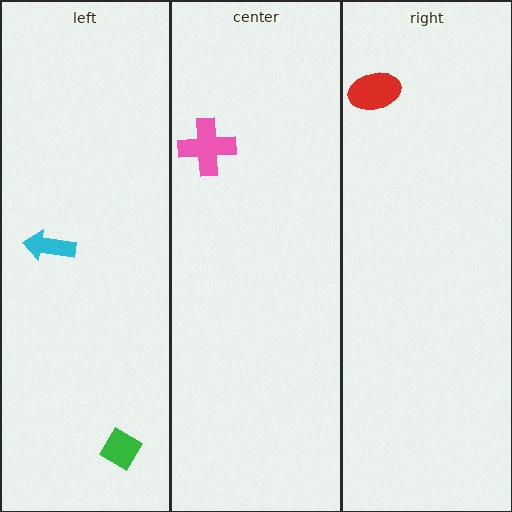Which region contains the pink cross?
The center region.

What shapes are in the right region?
The red ellipse.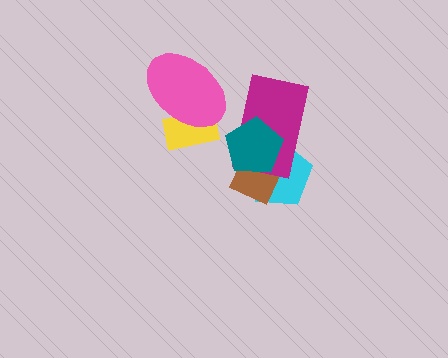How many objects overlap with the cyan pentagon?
3 objects overlap with the cyan pentagon.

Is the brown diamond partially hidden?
Yes, it is partially covered by another shape.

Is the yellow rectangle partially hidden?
Yes, it is partially covered by another shape.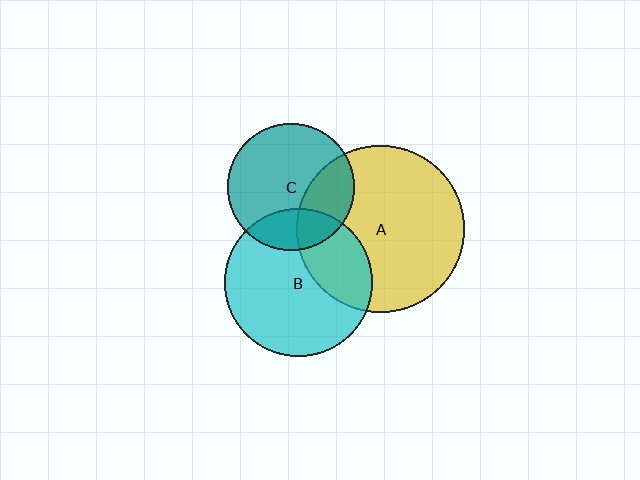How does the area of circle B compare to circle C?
Approximately 1.4 times.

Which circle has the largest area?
Circle A (yellow).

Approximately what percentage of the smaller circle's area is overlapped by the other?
Approximately 30%.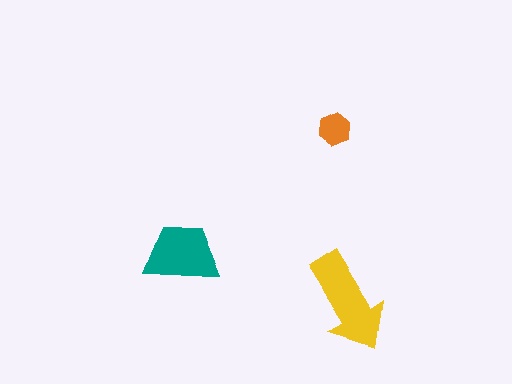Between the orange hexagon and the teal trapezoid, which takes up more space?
The teal trapezoid.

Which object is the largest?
The yellow arrow.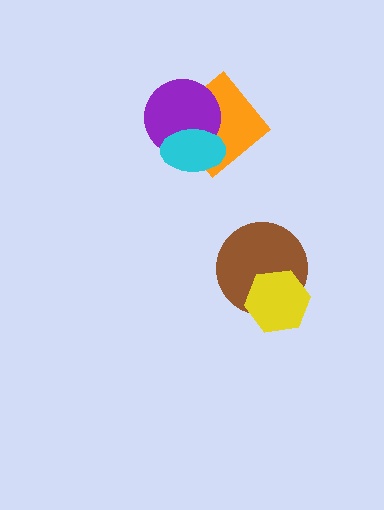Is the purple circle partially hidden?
Yes, it is partially covered by another shape.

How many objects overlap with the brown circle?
1 object overlaps with the brown circle.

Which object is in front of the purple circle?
The cyan ellipse is in front of the purple circle.